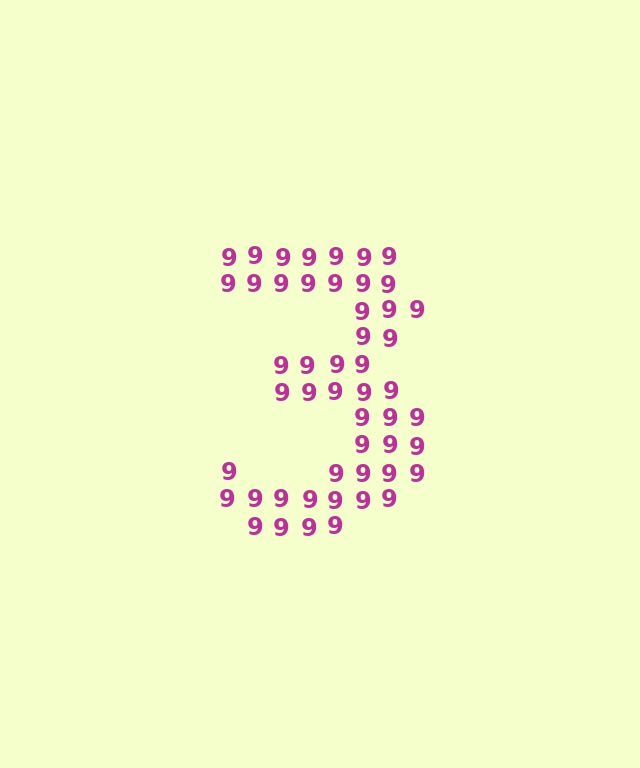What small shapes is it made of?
It is made of small digit 9's.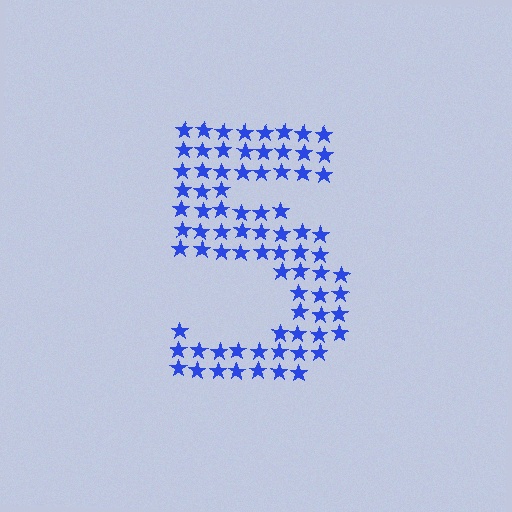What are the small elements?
The small elements are stars.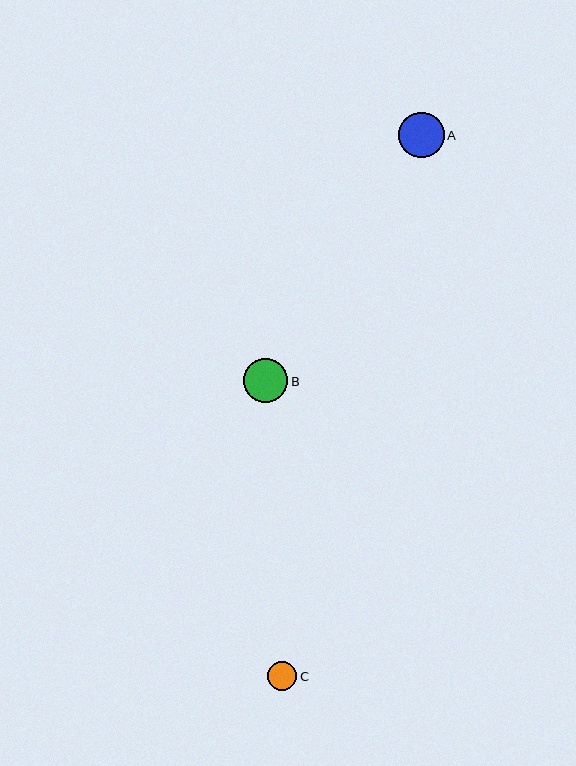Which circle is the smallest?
Circle C is the smallest with a size of approximately 30 pixels.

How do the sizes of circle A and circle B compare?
Circle A and circle B are approximately the same size.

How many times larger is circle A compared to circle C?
Circle A is approximately 1.5 times the size of circle C.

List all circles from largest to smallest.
From largest to smallest: A, B, C.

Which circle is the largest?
Circle A is the largest with a size of approximately 45 pixels.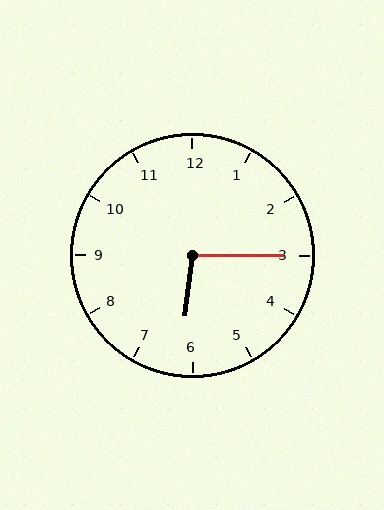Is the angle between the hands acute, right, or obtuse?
It is obtuse.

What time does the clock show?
6:15.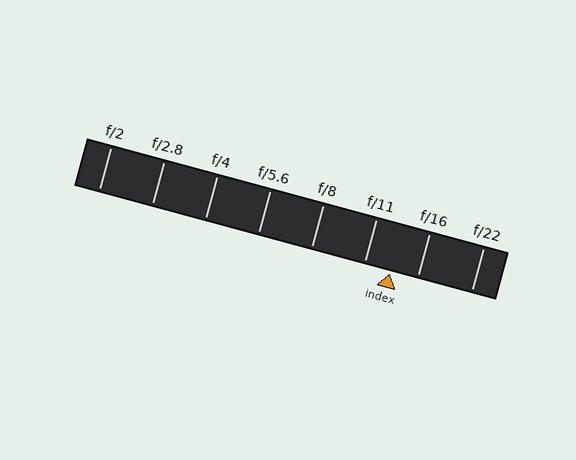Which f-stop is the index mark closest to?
The index mark is closest to f/11.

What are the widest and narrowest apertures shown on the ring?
The widest aperture shown is f/2 and the narrowest is f/22.